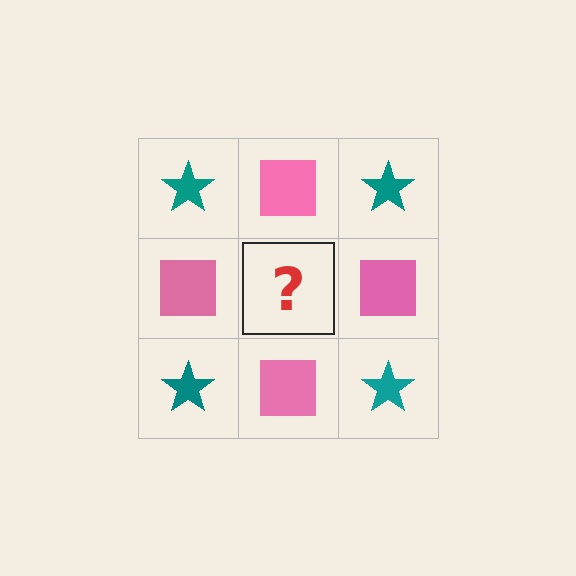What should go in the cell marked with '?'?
The missing cell should contain a teal star.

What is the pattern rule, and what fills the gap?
The rule is that it alternates teal star and pink square in a checkerboard pattern. The gap should be filled with a teal star.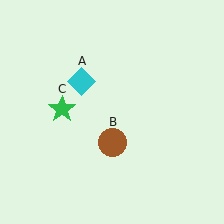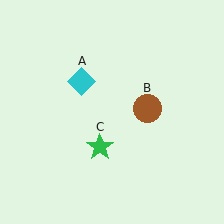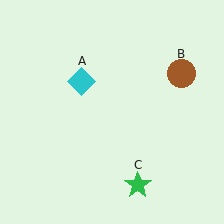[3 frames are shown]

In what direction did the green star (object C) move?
The green star (object C) moved down and to the right.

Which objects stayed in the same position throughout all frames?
Cyan diamond (object A) remained stationary.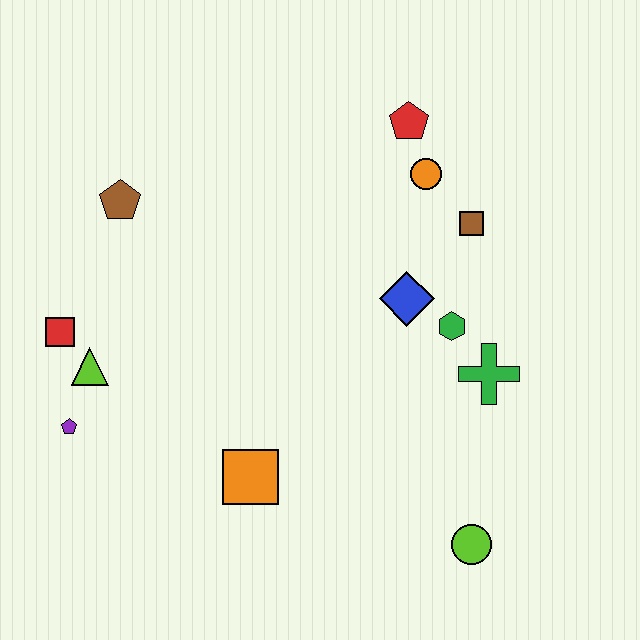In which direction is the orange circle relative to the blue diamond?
The orange circle is above the blue diamond.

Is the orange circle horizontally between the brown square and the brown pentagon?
Yes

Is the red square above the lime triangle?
Yes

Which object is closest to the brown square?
The orange circle is closest to the brown square.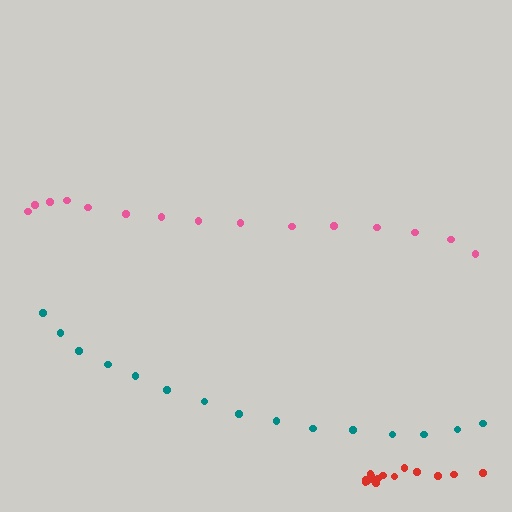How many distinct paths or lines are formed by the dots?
There are 3 distinct paths.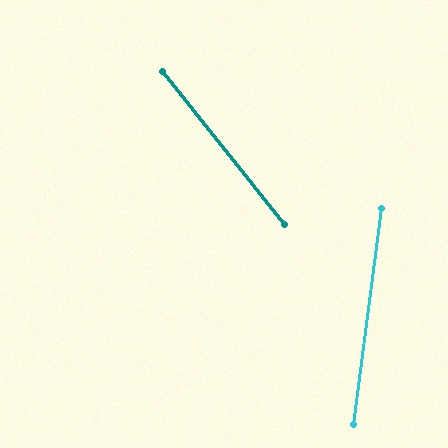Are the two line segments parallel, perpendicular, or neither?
Neither parallel nor perpendicular — they differ by about 46°.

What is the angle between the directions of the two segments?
Approximately 46 degrees.